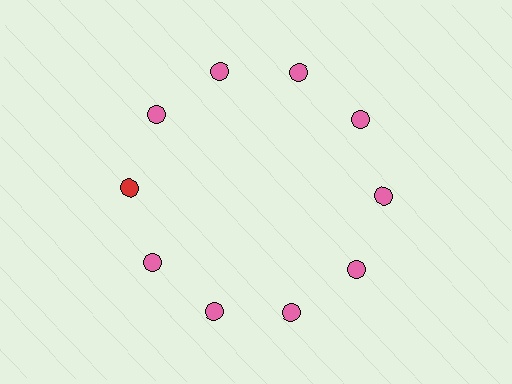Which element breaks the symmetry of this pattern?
The red circle at roughly the 9 o'clock position breaks the symmetry. All other shapes are pink circles.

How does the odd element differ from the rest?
It has a different color: red instead of pink.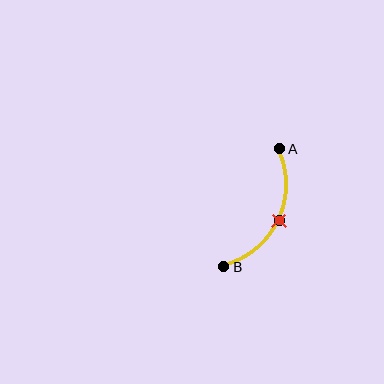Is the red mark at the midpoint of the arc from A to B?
Yes. The red mark lies on the arc at equal arc-length from both A and B — it is the arc midpoint.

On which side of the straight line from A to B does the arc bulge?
The arc bulges to the right of the straight line connecting A and B.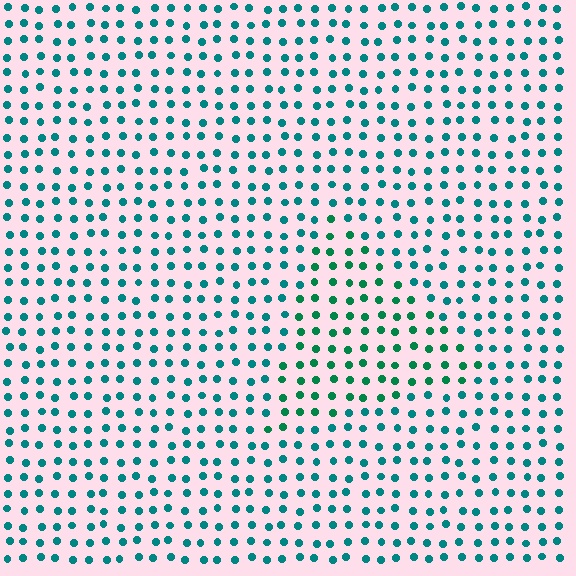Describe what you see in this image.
The image is filled with small teal elements in a uniform arrangement. A triangle-shaped region is visible where the elements are tinted to a slightly different hue, forming a subtle color boundary.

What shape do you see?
I see a triangle.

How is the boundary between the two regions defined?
The boundary is defined purely by a slight shift in hue (about 27 degrees). Spacing, size, and orientation are identical on both sides.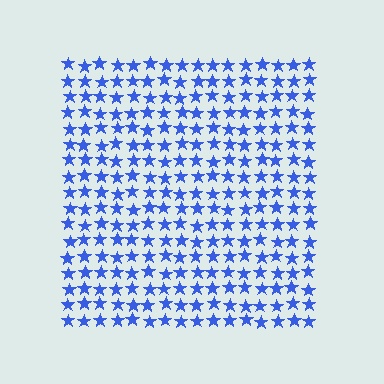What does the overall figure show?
The overall figure shows a square.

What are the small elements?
The small elements are stars.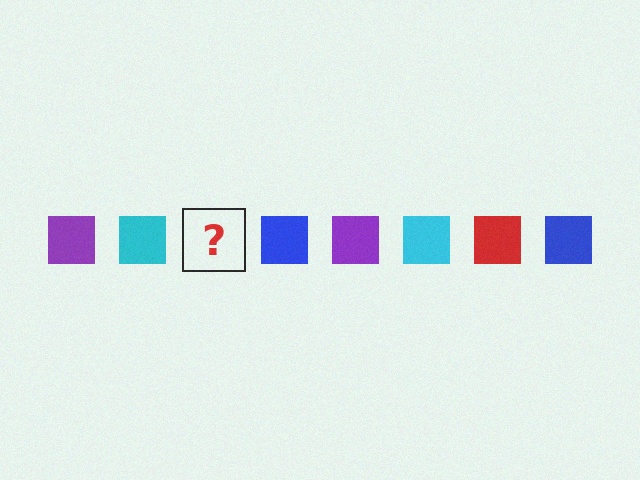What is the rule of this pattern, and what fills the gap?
The rule is that the pattern cycles through purple, cyan, red, blue squares. The gap should be filled with a red square.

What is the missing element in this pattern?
The missing element is a red square.